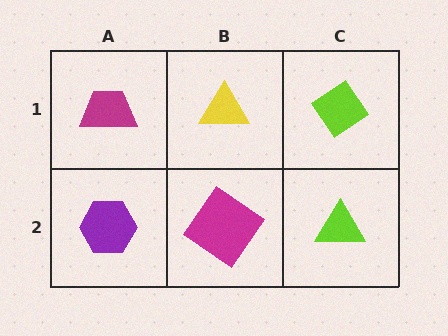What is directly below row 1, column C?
A lime triangle.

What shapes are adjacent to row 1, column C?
A lime triangle (row 2, column C), a yellow triangle (row 1, column B).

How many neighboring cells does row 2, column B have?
3.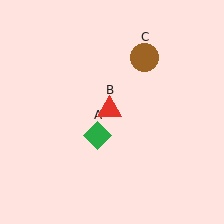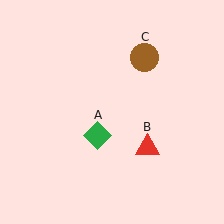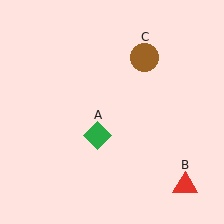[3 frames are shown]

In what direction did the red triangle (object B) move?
The red triangle (object B) moved down and to the right.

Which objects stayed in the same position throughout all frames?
Green diamond (object A) and brown circle (object C) remained stationary.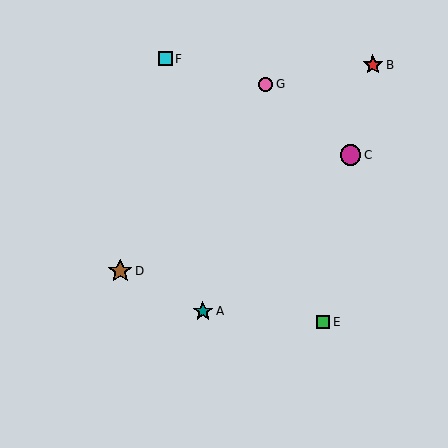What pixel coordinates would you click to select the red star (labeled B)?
Click at (373, 65) to select the red star B.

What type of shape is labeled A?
Shape A is a teal star.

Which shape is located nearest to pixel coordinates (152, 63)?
The cyan square (labeled F) at (165, 59) is nearest to that location.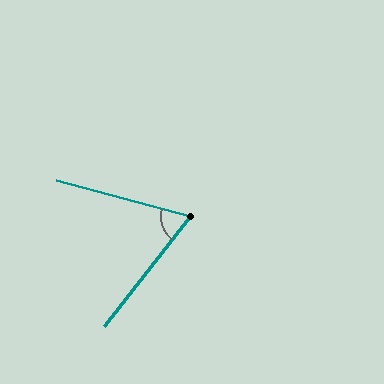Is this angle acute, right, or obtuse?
It is acute.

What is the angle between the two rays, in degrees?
Approximately 67 degrees.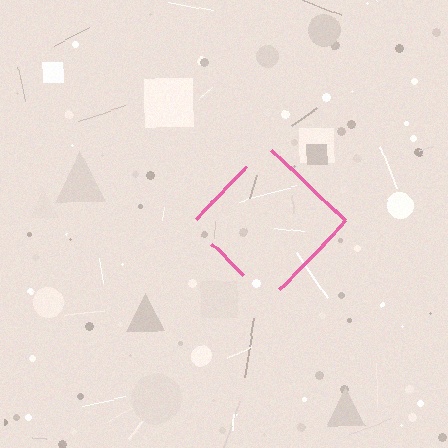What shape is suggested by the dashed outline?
The dashed outline suggests a diamond.